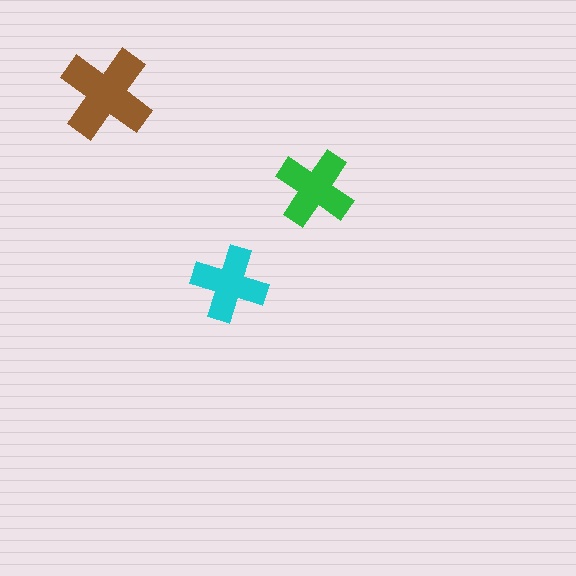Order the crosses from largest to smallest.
the brown one, the green one, the cyan one.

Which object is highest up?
The brown cross is topmost.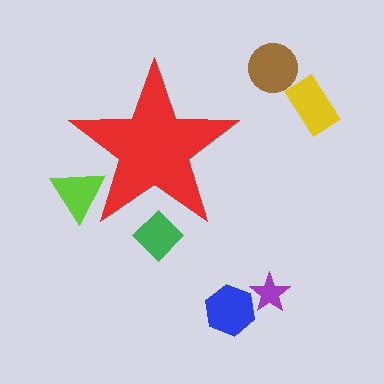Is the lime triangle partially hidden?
Yes, the lime triangle is partially hidden behind the red star.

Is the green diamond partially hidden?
Yes, the green diamond is partially hidden behind the red star.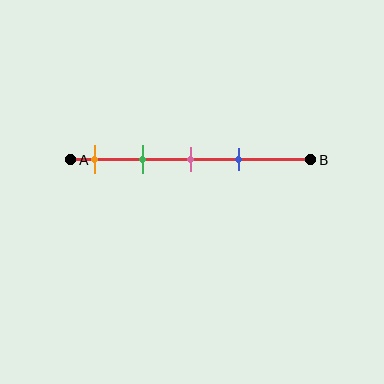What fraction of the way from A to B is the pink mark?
The pink mark is approximately 50% (0.5) of the way from A to B.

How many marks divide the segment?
There are 4 marks dividing the segment.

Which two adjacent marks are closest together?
The pink and blue marks are the closest adjacent pair.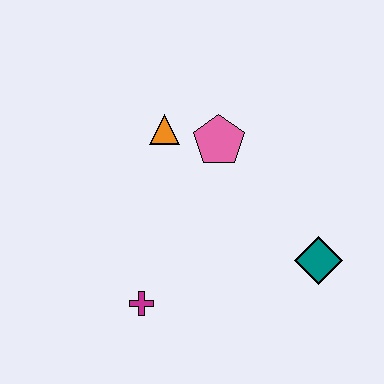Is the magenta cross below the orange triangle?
Yes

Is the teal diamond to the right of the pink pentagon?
Yes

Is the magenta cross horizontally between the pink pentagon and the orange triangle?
No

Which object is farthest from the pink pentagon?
The magenta cross is farthest from the pink pentagon.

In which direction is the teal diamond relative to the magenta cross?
The teal diamond is to the right of the magenta cross.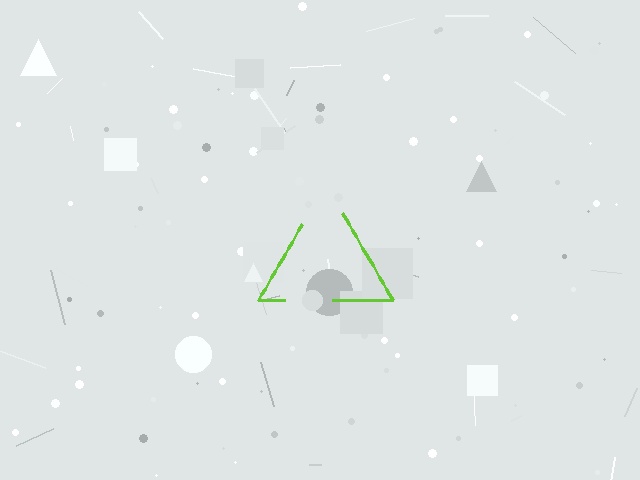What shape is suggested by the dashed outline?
The dashed outline suggests a triangle.